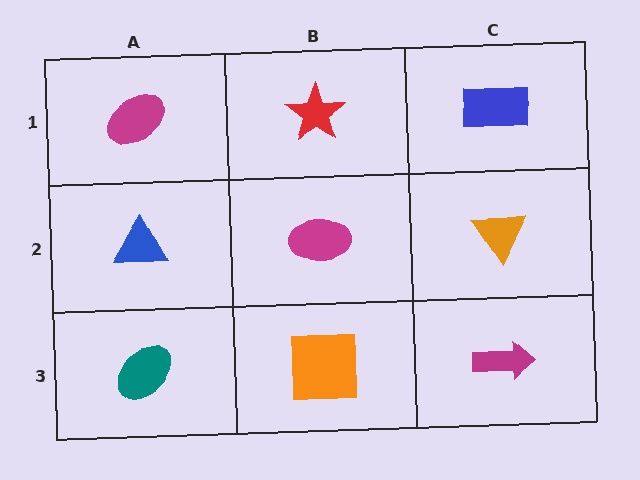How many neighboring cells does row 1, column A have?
2.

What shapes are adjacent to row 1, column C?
An orange triangle (row 2, column C), a red star (row 1, column B).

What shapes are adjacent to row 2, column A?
A magenta ellipse (row 1, column A), a teal ellipse (row 3, column A), a magenta ellipse (row 2, column B).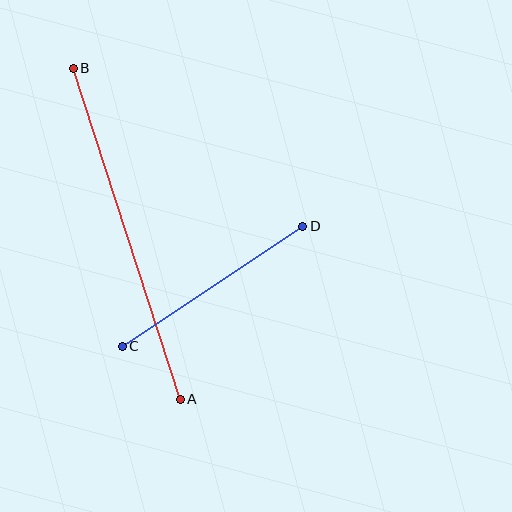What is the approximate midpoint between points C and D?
The midpoint is at approximately (213, 286) pixels.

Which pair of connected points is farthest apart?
Points A and B are farthest apart.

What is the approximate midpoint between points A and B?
The midpoint is at approximately (127, 234) pixels.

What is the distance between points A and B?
The distance is approximately 348 pixels.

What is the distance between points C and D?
The distance is approximately 217 pixels.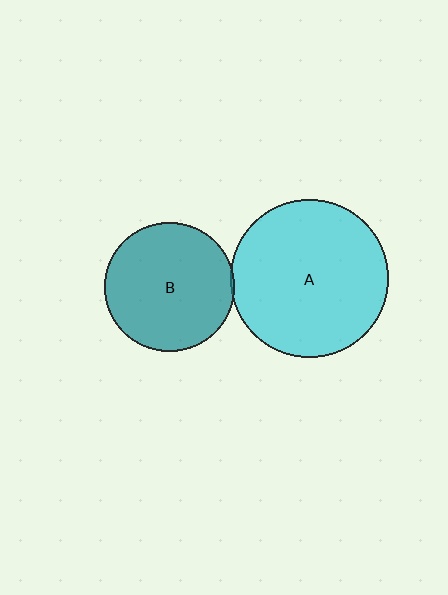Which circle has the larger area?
Circle A (cyan).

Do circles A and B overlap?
Yes.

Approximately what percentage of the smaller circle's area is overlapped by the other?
Approximately 5%.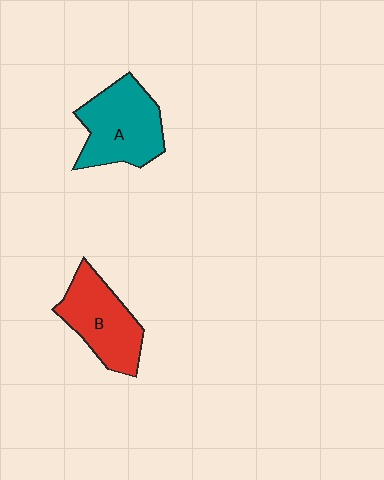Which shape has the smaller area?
Shape B (red).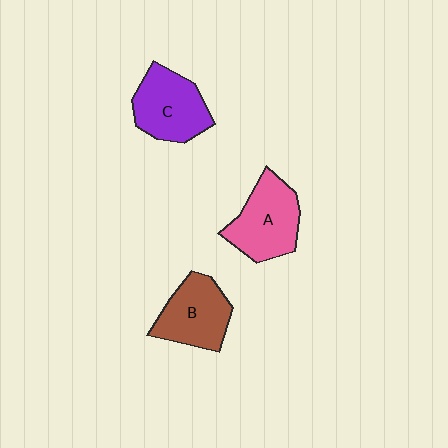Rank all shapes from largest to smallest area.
From largest to smallest: A (pink), C (purple), B (brown).